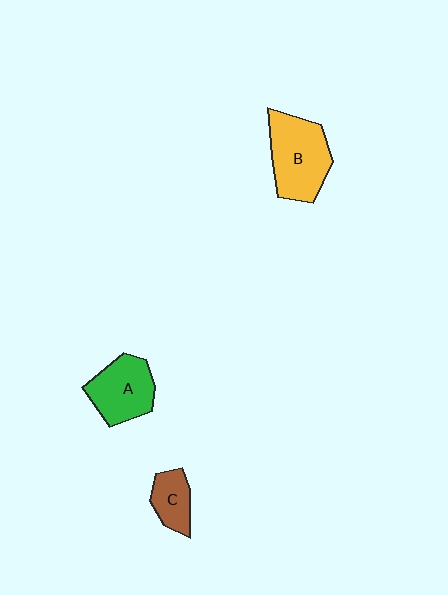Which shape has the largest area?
Shape B (yellow).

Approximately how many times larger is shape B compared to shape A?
Approximately 1.3 times.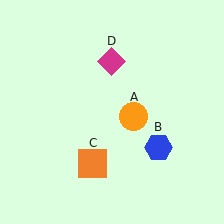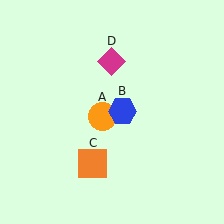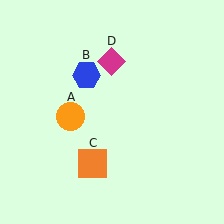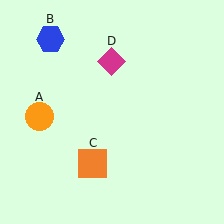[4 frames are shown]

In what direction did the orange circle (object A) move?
The orange circle (object A) moved left.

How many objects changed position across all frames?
2 objects changed position: orange circle (object A), blue hexagon (object B).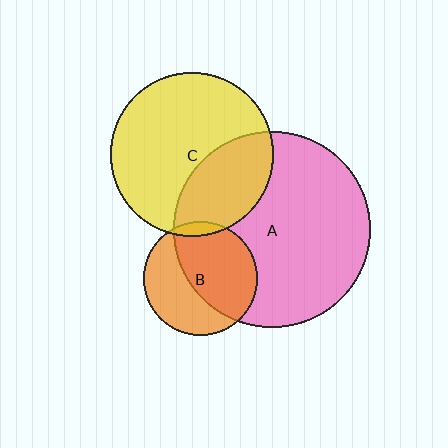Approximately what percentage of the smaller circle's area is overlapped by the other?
Approximately 5%.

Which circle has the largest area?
Circle A (pink).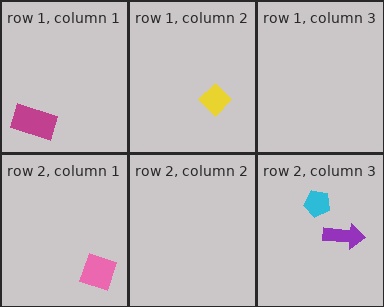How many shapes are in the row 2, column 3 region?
2.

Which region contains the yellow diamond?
The row 1, column 2 region.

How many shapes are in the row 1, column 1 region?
1.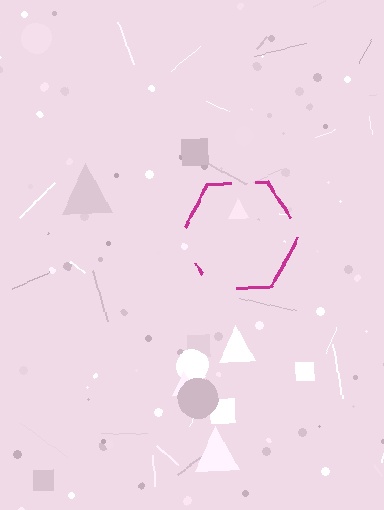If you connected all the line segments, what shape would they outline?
They would outline a hexagon.